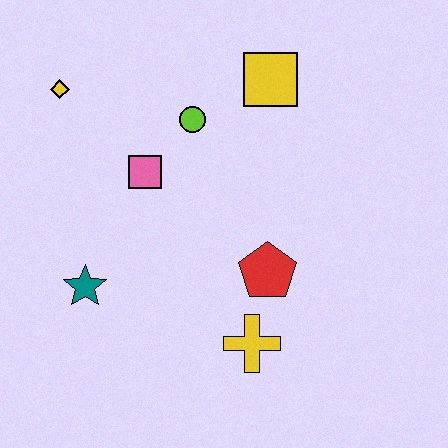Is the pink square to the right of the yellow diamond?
Yes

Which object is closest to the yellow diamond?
The pink square is closest to the yellow diamond.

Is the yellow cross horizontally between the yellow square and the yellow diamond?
Yes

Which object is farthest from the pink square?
The yellow cross is farthest from the pink square.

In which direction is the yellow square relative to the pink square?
The yellow square is to the right of the pink square.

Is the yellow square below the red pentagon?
No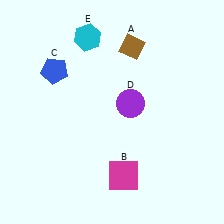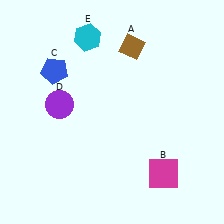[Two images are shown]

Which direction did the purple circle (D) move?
The purple circle (D) moved left.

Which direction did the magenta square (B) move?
The magenta square (B) moved right.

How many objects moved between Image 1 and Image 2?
2 objects moved between the two images.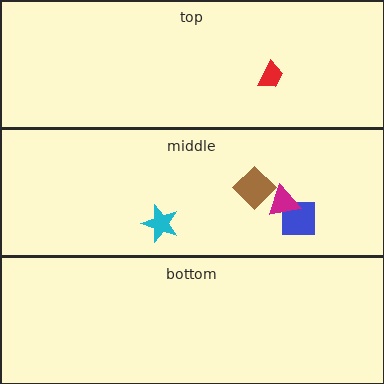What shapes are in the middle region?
The blue square, the brown diamond, the magenta triangle, the cyan star.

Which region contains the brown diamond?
The middle region.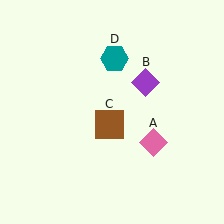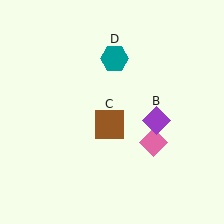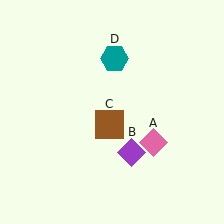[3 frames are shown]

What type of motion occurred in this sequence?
The purple diamond (object B) rotated clockwise around the center of the scene.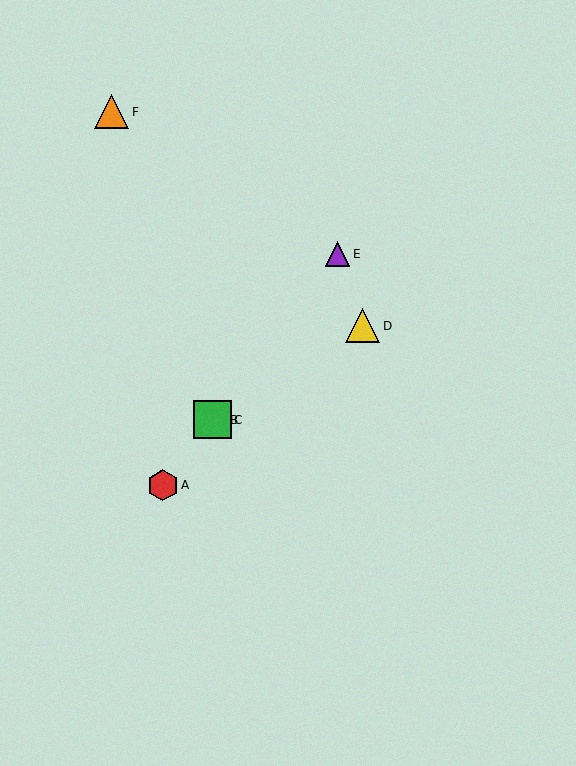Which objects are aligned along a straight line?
Objects A, B, C, E are aligned along a straight line.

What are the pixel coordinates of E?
Object E is at (338, 254).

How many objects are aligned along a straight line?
4 objects (A, B, C, E) are aligned along a straight line.